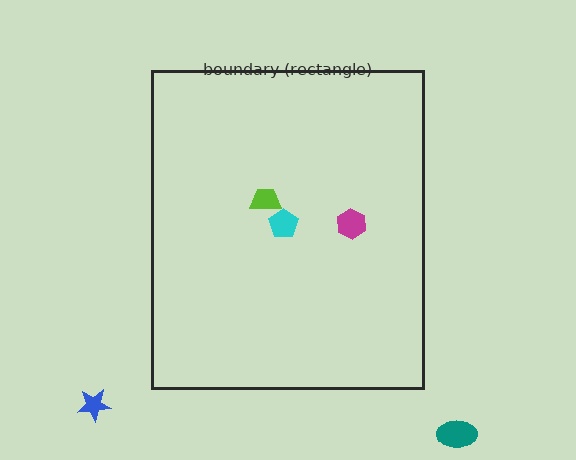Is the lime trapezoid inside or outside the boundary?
Inside.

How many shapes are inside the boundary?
3 inside, 2 outside.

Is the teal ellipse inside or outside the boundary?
Outside.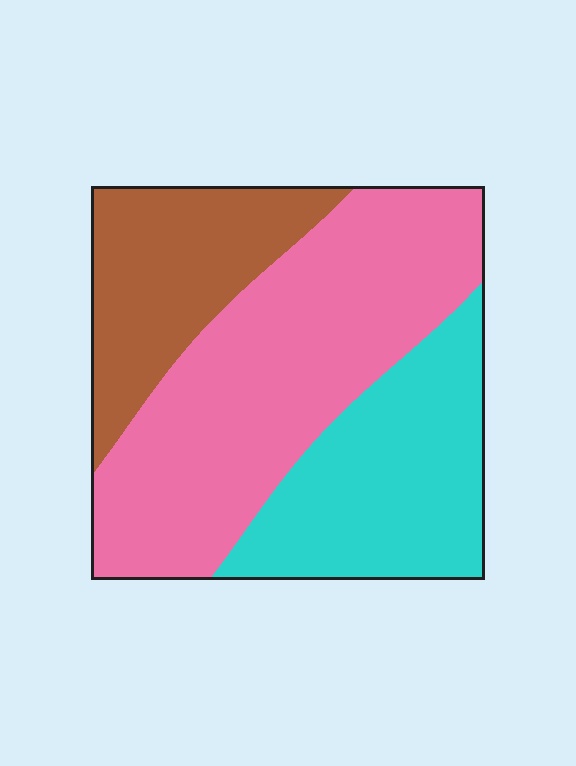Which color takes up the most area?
Pink, at roughly 50%.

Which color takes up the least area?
Brown, at roughly 25%.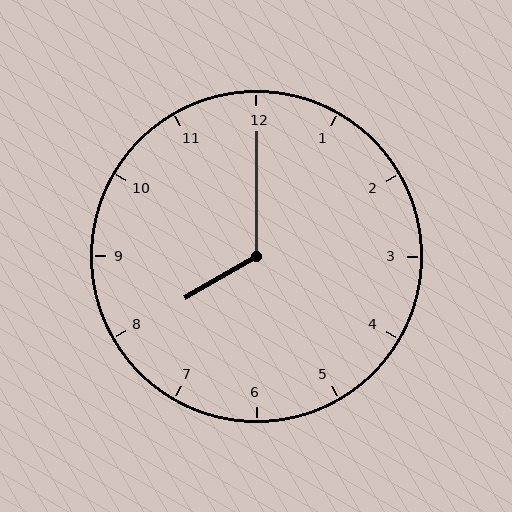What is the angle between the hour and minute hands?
Approximately 120 degrees.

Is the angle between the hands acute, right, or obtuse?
It is obtuse.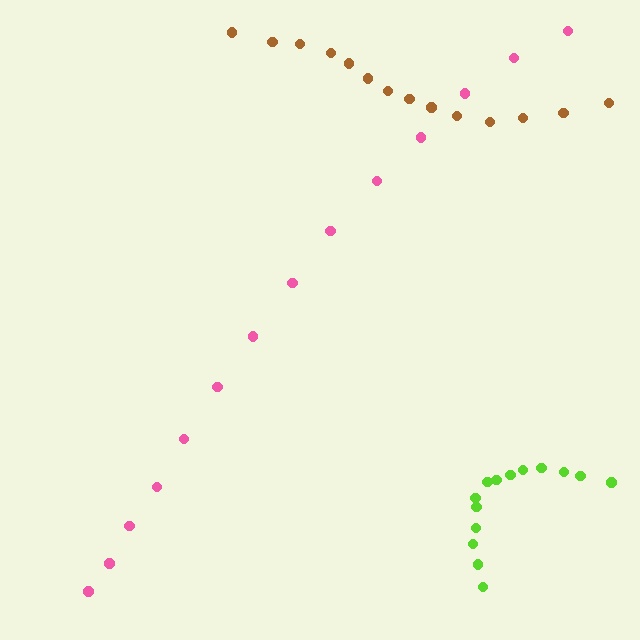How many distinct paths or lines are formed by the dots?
There are 3 distinct paths.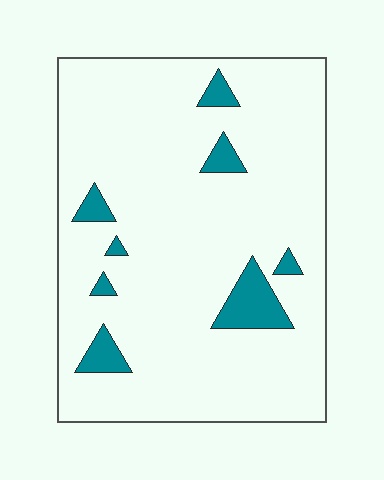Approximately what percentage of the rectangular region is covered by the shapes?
Approximately 10%.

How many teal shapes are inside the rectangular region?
8.